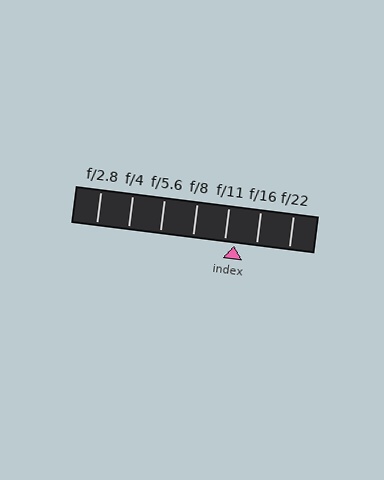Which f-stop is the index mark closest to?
The index mark is closest to f/11.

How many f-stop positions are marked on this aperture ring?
There are 7 f-stop positions marked.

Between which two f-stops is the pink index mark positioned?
The index mark is between f/11 and f/16.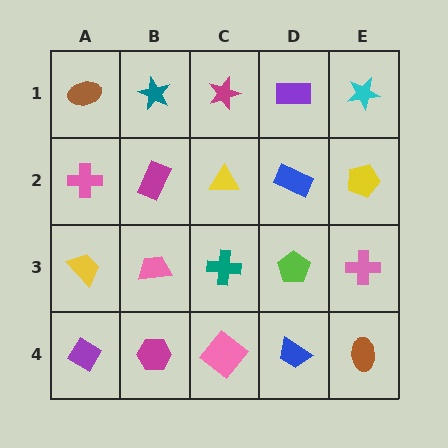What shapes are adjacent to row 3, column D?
A blue rectangle (row 2, column D), a blue trapezoid (row 4, column D), a teal cross (row 3, column C), a pink cross (row 3, column E).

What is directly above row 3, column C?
A yellow triangle.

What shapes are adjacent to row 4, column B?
A pink trapezoid (row 3, column B), a purple diamond (row 4, column A), a pink diamond (row 4, column C).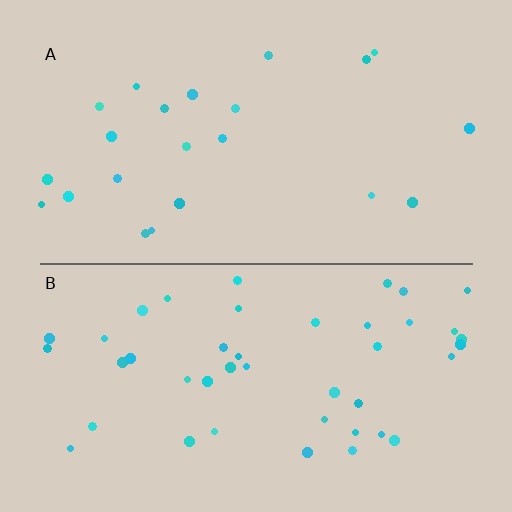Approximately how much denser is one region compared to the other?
Approximately 1.9× — region B over region A.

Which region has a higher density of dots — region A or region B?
B (the bottom).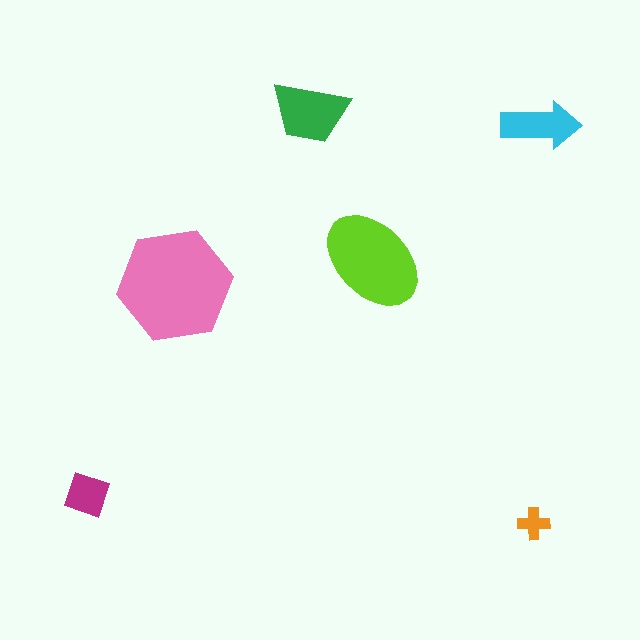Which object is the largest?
The pink hexagon.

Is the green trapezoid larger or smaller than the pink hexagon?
Smaller.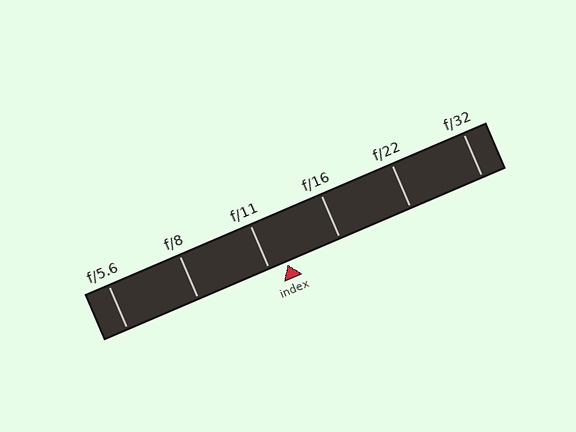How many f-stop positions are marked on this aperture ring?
There are 6 f-stop positions marked.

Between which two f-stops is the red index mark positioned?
The index mark is between f/11 and f/16.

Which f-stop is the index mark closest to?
The index mark is closest to f/11.